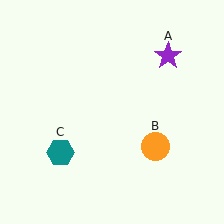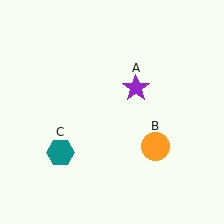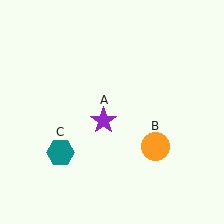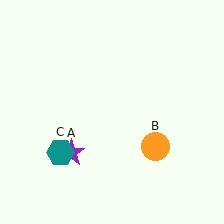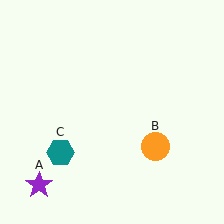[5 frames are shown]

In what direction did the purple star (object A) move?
The purple star (object A) moved down and to the left.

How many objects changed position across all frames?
1 object changed position: purple star (object A).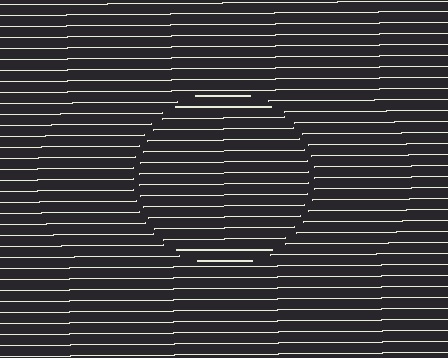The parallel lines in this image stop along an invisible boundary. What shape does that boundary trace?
An illusory circle. The interior of the shape contains the same grating, shifted by half a period — the contour is defined by the phase discontinuity where line-ends from the inner and outer gratings abut.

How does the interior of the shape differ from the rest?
The interior of the shape contains the same grating, shifted by half a period — the contour is defined by the phase discontinuity where line-ends from the inner and outer gratings abut.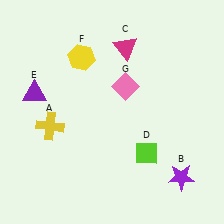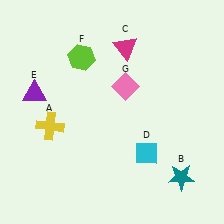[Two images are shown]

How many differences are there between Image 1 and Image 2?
There are 3 differences between the two images.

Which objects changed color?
B changed from purple to teal. D changed from lime to cyan. F changed from yellow to lime.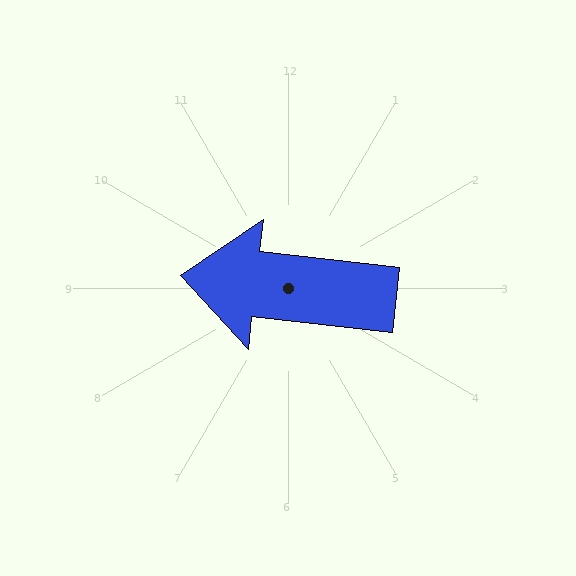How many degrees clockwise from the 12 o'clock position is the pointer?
Approximately 277 degrees.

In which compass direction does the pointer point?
West.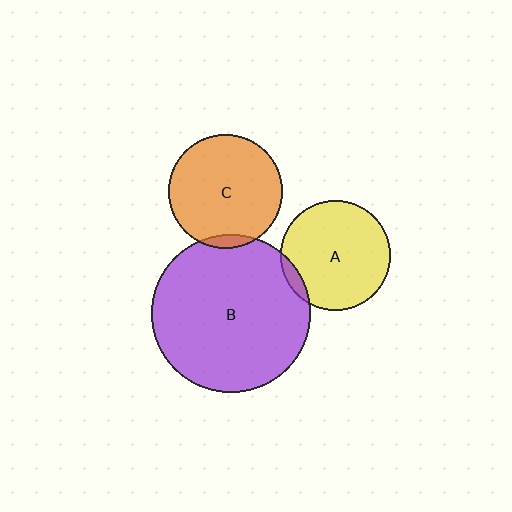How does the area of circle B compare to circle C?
Approximately 1.9 times.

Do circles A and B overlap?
Yes.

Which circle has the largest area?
Circle B (purple).